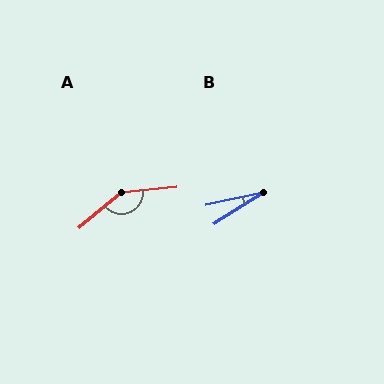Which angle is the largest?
A, at approximately 146 degrees.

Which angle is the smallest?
B, at approximately 20 degrees.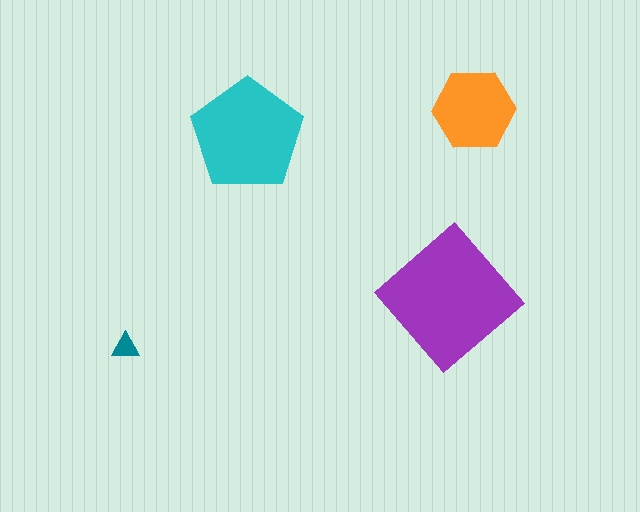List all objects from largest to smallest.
The purple diamond, the cyan pentagon, the orange hexagon, the teal triangle.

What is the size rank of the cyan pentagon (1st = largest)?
2nd.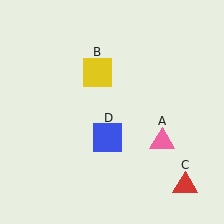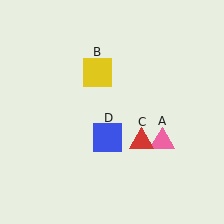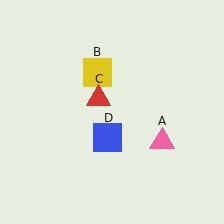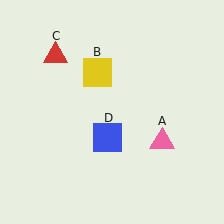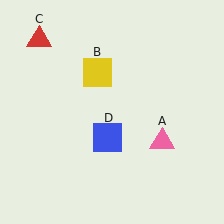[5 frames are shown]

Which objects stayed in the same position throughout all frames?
Pink triangle (object A) and yellow square (object B) and blue square (object D) remained stationary.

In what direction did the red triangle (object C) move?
The red triangle (object C) moved up and to the left.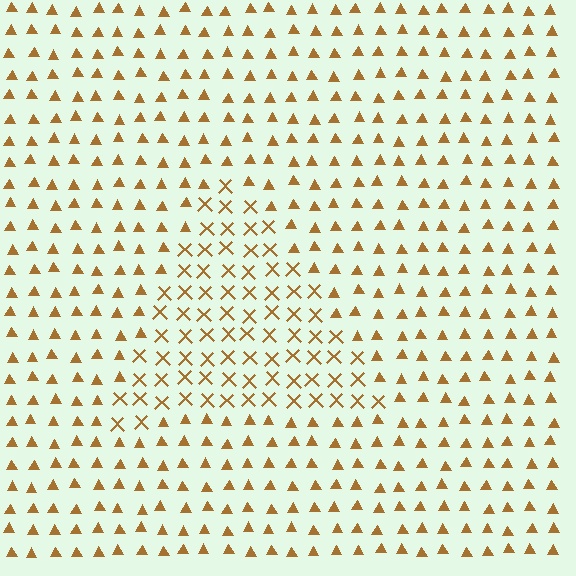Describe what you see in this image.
The image is filled with small brown elements arranged in a uniform grid. A triangle-shaped region contains X marks, while the surrounding area contains triangles. The boundary is defined purely by the change in element shape.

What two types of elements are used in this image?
The image uses X marks inside the triangle region and triangles outside it.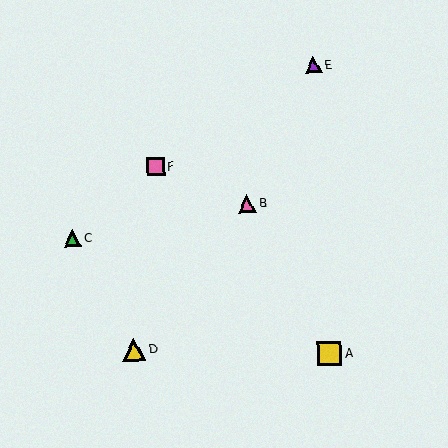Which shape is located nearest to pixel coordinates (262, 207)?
The pink triangle (labeled B) at (247, 204) is nearest to that location.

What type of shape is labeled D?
Shape D is a yellow triangle.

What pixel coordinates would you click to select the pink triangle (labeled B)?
Click at (247, 204) to select the pink triangle B.